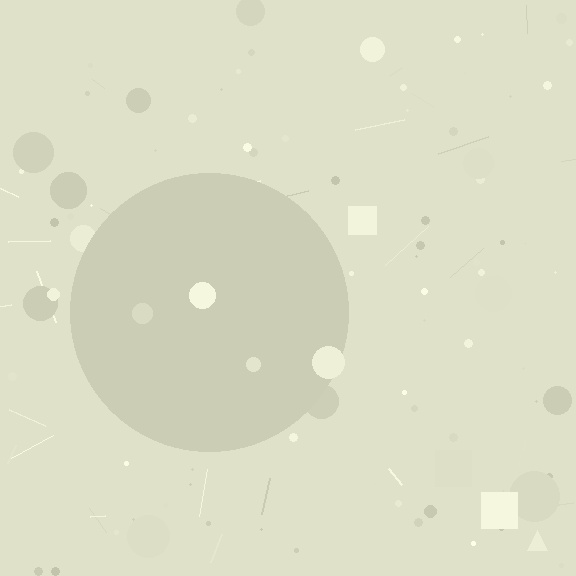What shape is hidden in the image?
A circle is hidden in the image.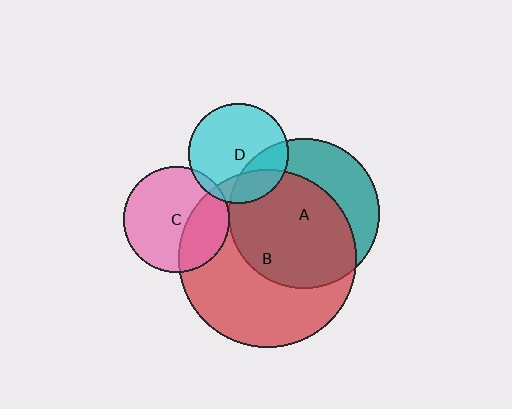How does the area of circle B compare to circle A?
Approximately 1.4 times.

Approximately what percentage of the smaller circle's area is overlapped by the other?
Approximately 5%.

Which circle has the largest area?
Circle B (red).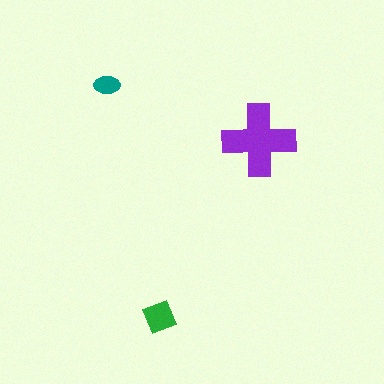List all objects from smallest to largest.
The teal ellipse, the green diamond, the purple cross.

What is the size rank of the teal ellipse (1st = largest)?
3rd.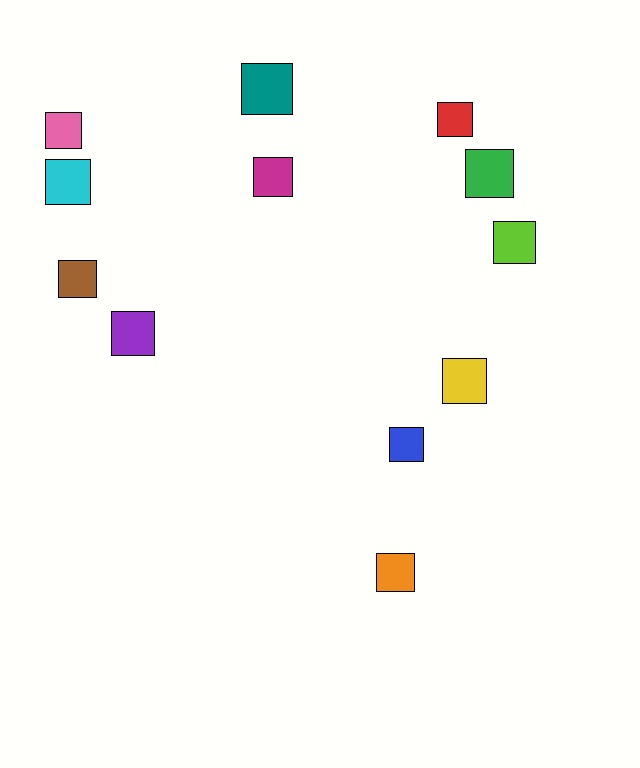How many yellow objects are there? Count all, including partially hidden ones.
There is 1 yellow object.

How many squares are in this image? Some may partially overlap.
There are 12 squares.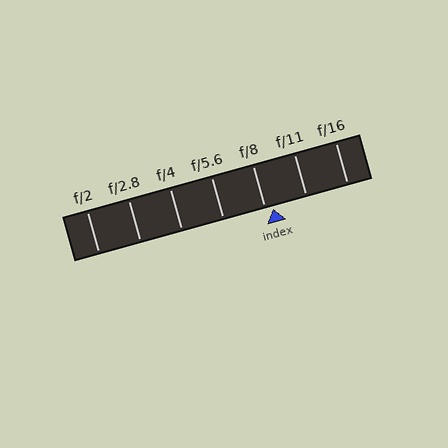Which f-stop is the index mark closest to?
The index mark is closest to f/8.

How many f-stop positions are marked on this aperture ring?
There are 7 f-stop positions marked.